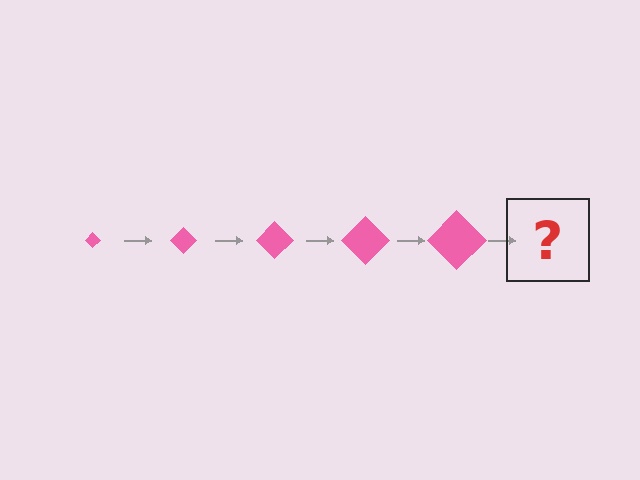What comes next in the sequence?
The next element should be a pink diamond, larger than the previous one.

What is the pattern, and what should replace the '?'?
The pattern is that the diamond gets progressively larger each step. The '?' should be a pink diamond, larger than the previous one.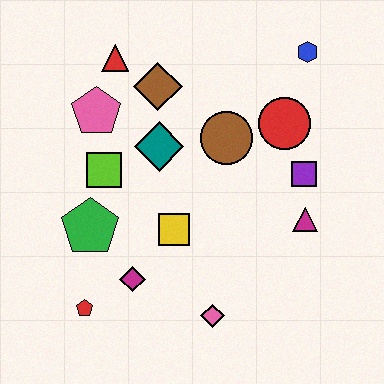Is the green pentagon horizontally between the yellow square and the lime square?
No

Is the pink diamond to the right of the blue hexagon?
No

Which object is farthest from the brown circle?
The red pentagon is farthest from the brown circle.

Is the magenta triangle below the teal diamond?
Yes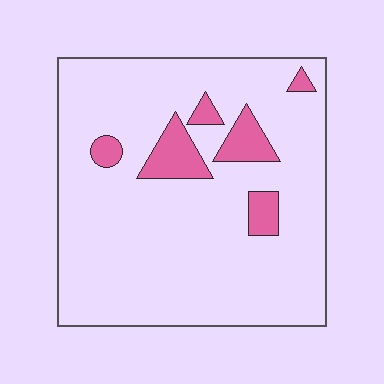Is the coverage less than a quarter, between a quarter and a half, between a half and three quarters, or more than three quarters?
Less than a quarter.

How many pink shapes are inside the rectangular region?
6.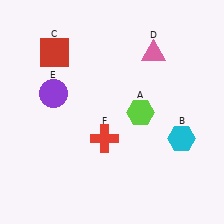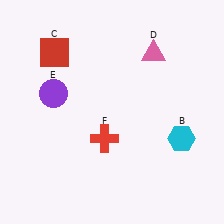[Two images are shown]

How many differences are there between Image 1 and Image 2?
There is 1 difference between the two images.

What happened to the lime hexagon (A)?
The lime hexagon (A) was removed in Image 2. It was in the bottom-right area of Image 1.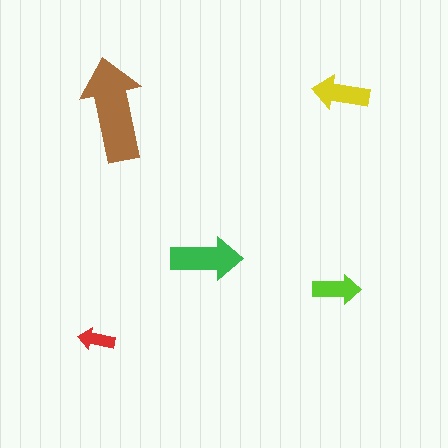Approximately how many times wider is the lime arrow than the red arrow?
About 1.5 times wider.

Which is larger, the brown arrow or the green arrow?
The brown one.